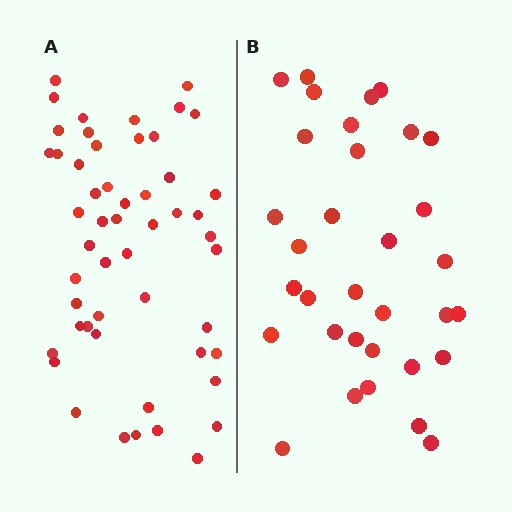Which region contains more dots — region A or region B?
Region A (the left region) has more dots.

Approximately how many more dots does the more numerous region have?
Region A has approximately 20 more dots than region B.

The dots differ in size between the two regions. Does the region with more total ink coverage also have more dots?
No. Region B has more total ink coverage because its dots are larger, but region A actually contains more individual dots. Total area can be misleading — the number of items is what matters here.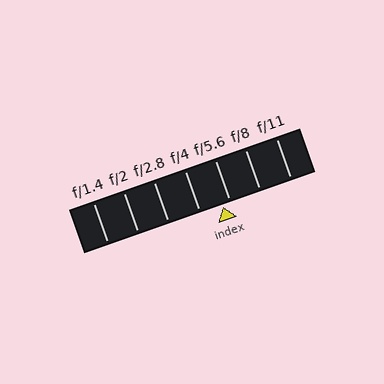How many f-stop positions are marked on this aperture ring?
There are 7 f-stop positions marked.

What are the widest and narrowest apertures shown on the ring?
The widest aperture shown is f/1.4 and the narrowest is f/11.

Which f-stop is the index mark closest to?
The index mark is closest to f/5.6.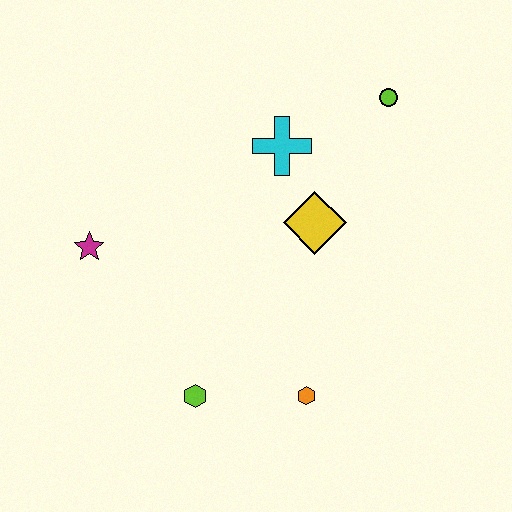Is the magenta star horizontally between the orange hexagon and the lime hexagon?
No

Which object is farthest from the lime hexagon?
The lime circle is farthest from the lime hexagon.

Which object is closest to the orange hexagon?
The lime hexagon is closest to the orange hexagon.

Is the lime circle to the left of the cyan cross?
No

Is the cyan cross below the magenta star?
No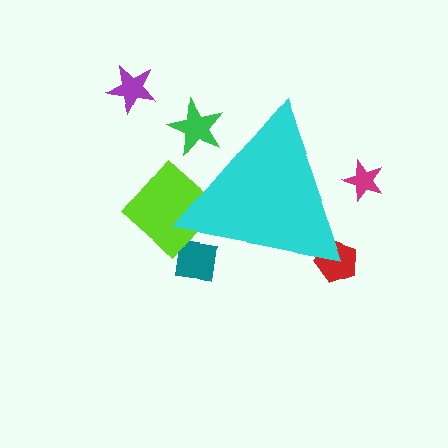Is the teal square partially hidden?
Yes, the teal square is partially hidden behind the cyan triangle.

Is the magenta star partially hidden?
Yes, the magenta star is partially hidden behind the cyan triangle.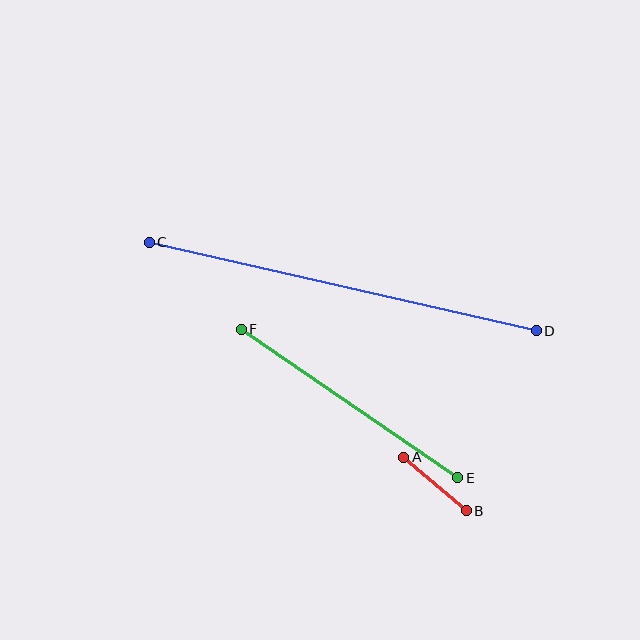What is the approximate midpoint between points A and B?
The midpoint is at approximately (435, 484) pixels.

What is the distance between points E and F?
The distance is approximately 262 pixels.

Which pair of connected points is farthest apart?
Points C and D are farthest apart.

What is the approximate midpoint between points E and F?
The midpoint is at approximately (349, 404) pixels.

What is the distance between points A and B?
The distance is approximately 82 pixels.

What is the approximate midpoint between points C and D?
The midpoint is at approximately (343, 287) pixels.